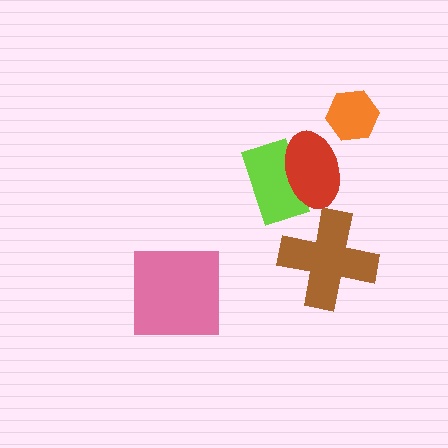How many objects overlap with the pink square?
0 objects overlap with the pink square.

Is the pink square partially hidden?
No, no other shape covers it.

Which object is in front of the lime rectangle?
The red ellipse is in front of the lime rectangle.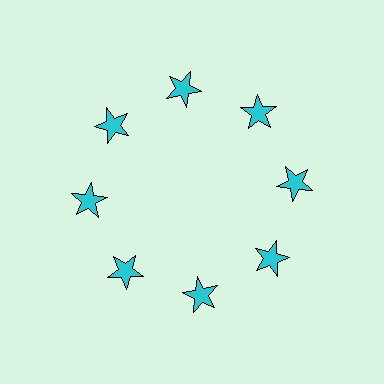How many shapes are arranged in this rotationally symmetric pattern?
There are 8 shapes, arranged in 8 groups of 1.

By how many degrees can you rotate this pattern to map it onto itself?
The pattern maps onto itself every 45 degrees of rotation.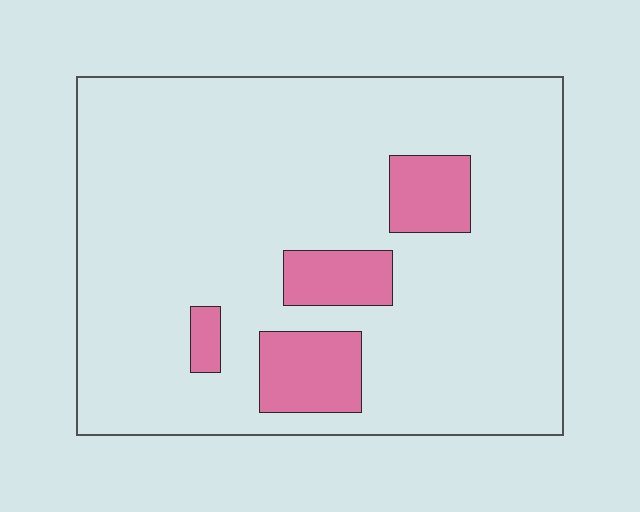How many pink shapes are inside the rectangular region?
4.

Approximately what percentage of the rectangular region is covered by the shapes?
Approximately 15%.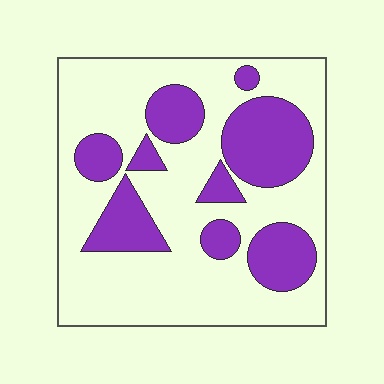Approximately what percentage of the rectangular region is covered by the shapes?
Approximately 30%.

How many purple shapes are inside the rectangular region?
9.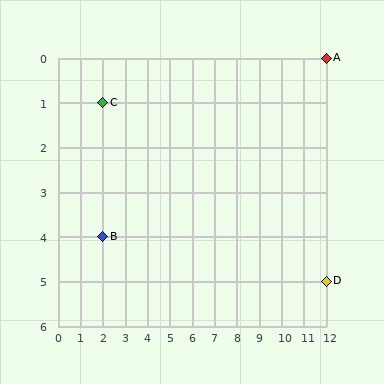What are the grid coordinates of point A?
Point A is at grid coordinates (12, 0).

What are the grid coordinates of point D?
Point D is at grid coordinates (12, 5).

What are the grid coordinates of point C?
Point C is at grid coordinates (2, 1).